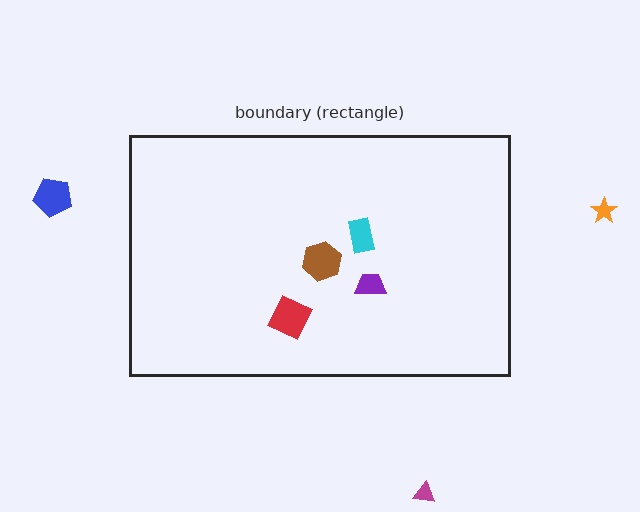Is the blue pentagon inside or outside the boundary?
Outside.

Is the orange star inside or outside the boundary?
Outside.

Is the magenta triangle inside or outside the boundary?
Outside.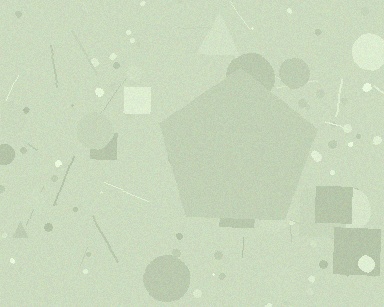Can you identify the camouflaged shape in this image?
The camouflaged shape is a pentagon.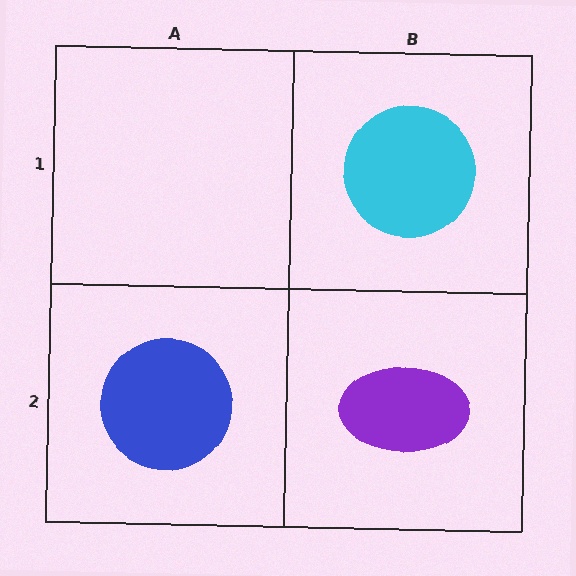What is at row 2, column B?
A purple ellipse.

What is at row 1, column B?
A cyan circle.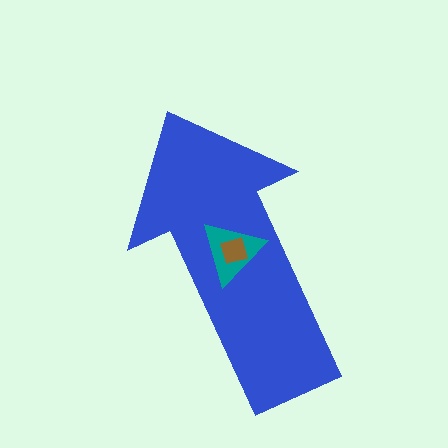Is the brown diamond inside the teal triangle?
Yes.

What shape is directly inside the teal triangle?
The brown diamond.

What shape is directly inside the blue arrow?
The teal triangle.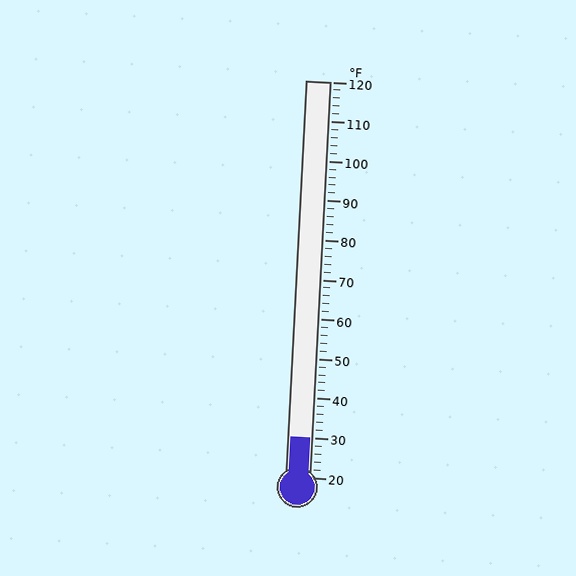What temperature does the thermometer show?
The thermometer shows approximately 30°F.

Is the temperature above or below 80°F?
The temperature is below 80°F.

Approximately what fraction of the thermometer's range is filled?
The thermometer is filled to approximately 10% of its range.